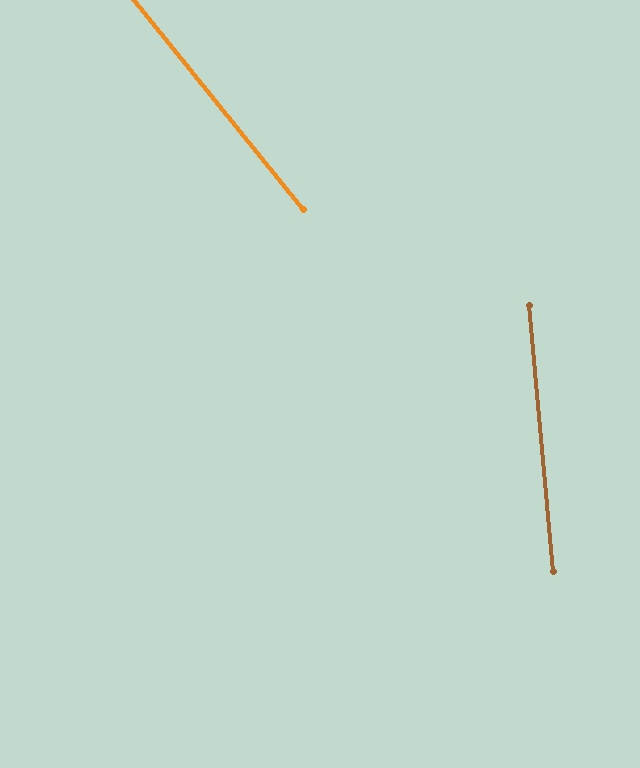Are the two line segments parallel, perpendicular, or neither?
Neither parallel nor perpendicular — they differ by about 34°.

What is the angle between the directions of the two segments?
Approximately 34 degrees.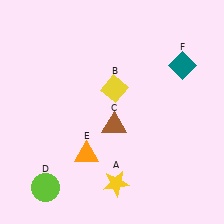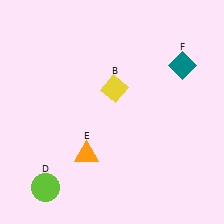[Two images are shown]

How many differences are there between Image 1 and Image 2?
There are 2 differences between the two images.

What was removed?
The brown triangle (C), the yellow star (A) were removed in Image 2.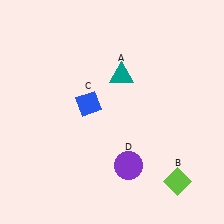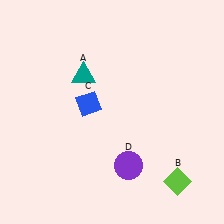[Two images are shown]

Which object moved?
The teal triangle (A) moved left.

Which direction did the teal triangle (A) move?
The teal triangle (A) moved left.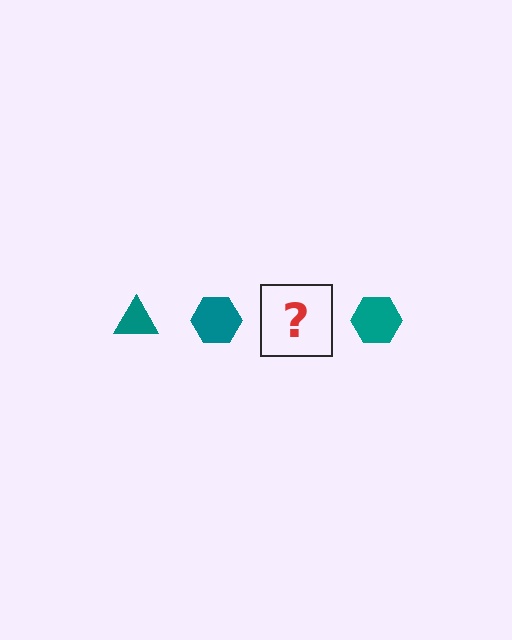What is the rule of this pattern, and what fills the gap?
The rule is that the pattern cycles through triangle, hexagon shapes in teal. The gap should be filled with a teal triangle.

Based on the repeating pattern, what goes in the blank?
The blank should be a teal triangle.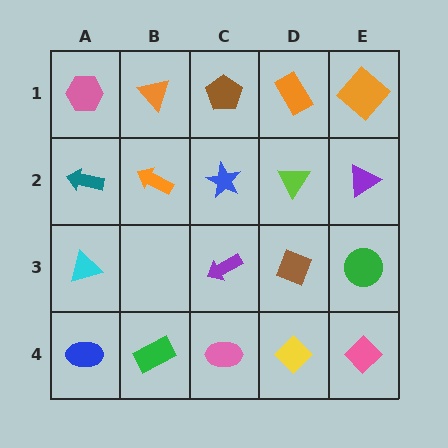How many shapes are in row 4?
5 shapes.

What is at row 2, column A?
A teal arrow.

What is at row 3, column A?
A cyan triangle.